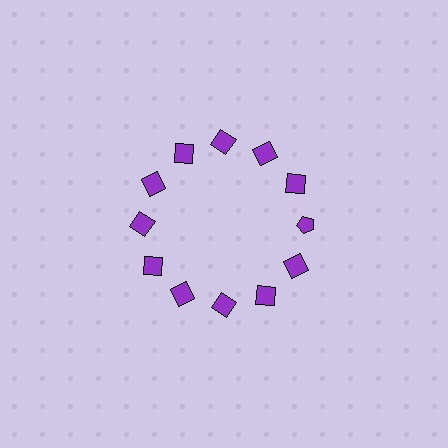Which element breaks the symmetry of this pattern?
The purple pentagon at roughly the 3 o'clock position breaks the symmetry. All other shapes are purple squares.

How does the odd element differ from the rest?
It has a different shape: pentagon instead of square.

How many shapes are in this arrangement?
There are 12 shapes arranged in a ring pattern.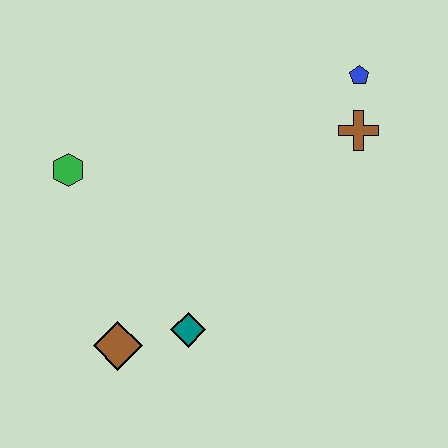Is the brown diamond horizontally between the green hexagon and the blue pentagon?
Yes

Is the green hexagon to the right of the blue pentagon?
No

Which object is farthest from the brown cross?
The brown diamond is farthest from the brown cross.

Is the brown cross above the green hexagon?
Yes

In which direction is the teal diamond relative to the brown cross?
The teal diamond is below the brown cross.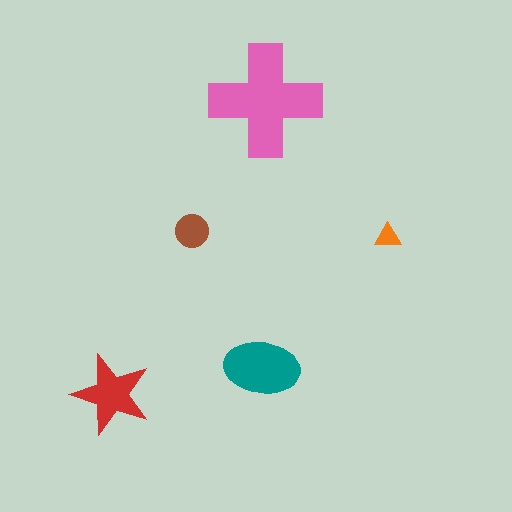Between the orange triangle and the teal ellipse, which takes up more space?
The teal ellipse.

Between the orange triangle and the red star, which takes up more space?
The red star.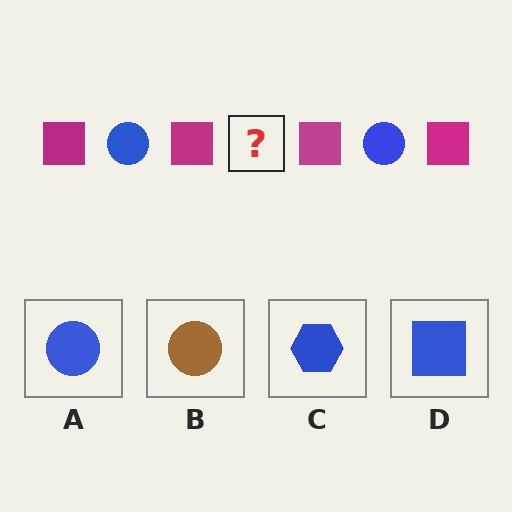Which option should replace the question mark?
Option A.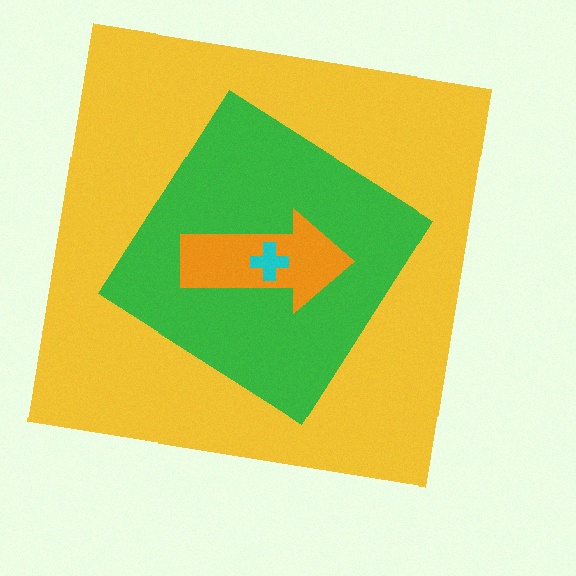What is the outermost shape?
The yellow square.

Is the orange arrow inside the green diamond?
Yes.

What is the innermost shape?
The cyan cross.